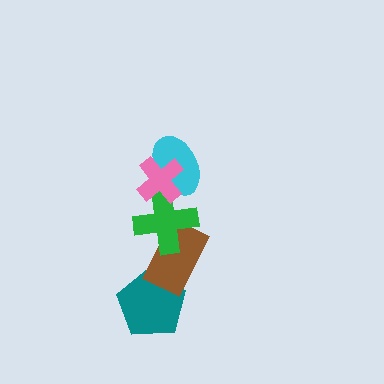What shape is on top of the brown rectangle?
The green cross is on top of the brown rectangle.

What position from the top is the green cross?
The green cross is 3rd from the top.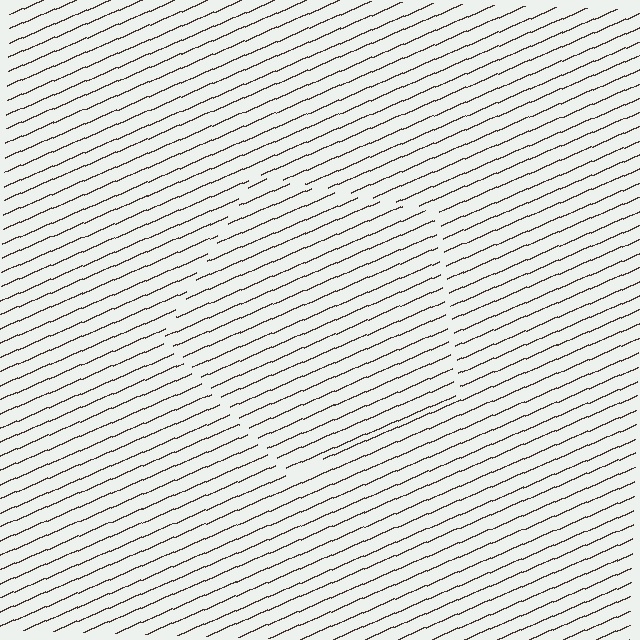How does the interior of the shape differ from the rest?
The interior of the shape contains the same grating, shifted by half a period — the contour is defined by the phase discontinuity where line-ends from the inner and outer gratings abut.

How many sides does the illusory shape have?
5 sides — the line-ends trace a pentagon.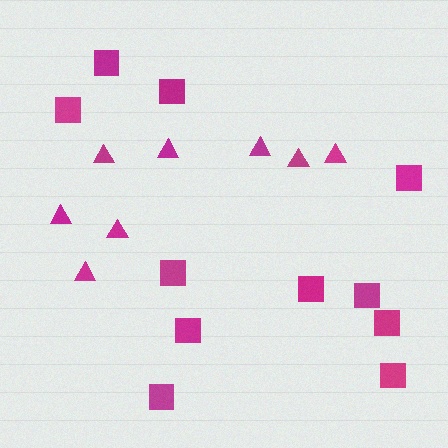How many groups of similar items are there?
There are 2 groups: one group of triangles (8) and one group of squares (11).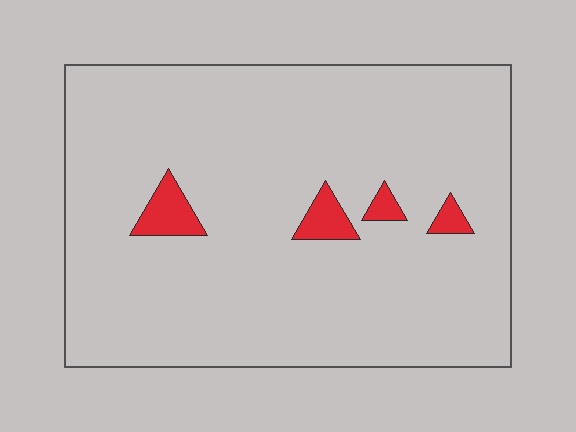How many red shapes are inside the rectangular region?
4.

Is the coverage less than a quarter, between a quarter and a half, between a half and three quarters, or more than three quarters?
Less than a quarter.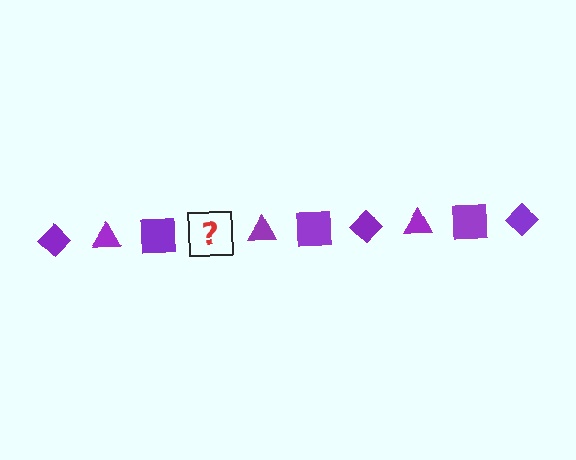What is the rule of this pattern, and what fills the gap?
The rule is that the pattern cycles through diamond, triangle, square shapes in purple. The gap should be filled with a purple diamond.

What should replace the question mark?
The question mark should be replaced with a purple diamond.